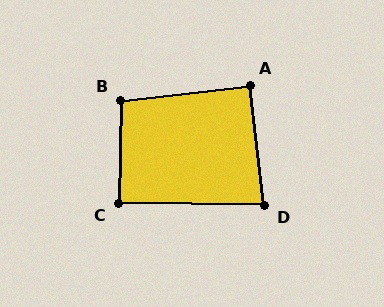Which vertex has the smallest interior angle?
D, at approximately 83 degrees.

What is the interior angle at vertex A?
Approximately 91 degrees (approximately right).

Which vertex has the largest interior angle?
B, at approximately 97 degrees.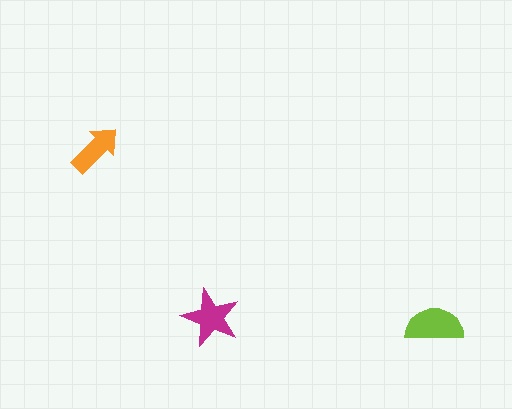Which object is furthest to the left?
The orange arrow is leftmost.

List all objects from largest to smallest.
The lime semicircle, the magenta star, the orange arrow.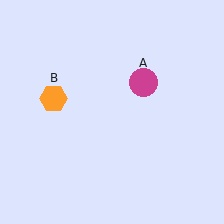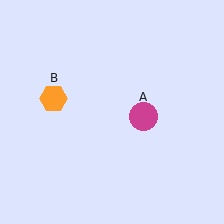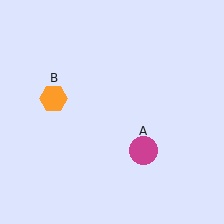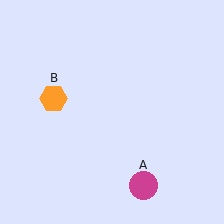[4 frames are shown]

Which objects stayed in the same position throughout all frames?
Orange hexagon (object B) remained stationary.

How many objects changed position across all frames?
1 object changed position: magenta circle (object A).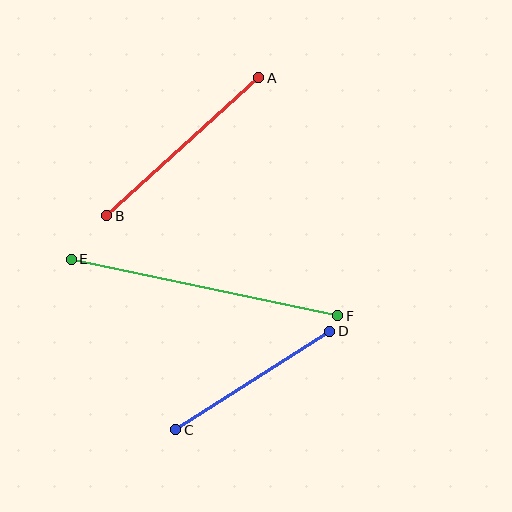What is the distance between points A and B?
The distance is approximately 205 pixels.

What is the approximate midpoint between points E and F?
The midpoint is at approximately (205, 287) pixels.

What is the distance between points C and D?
The distance is approximately 183 pixels.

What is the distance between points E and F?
The distance is approximately 272 pixels.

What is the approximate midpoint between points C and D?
The midpoint is at approximately (253, 380) pixels.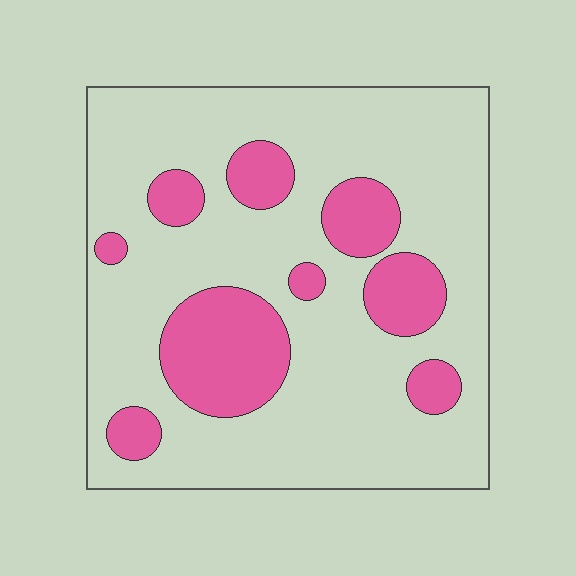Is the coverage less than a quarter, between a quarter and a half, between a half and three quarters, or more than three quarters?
Less than a quarter.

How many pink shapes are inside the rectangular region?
9.